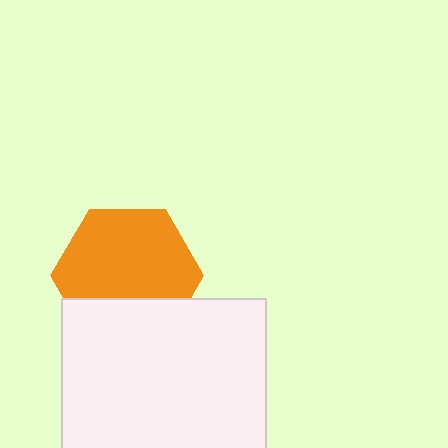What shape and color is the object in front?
The object in front is a white square.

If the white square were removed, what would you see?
You would see the complete orange hexagon.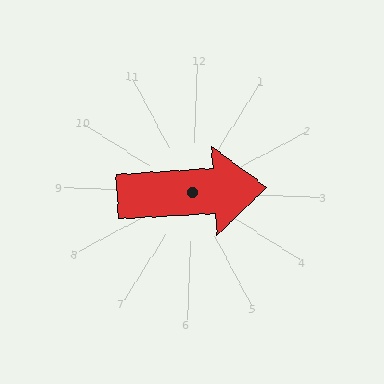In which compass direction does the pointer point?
East.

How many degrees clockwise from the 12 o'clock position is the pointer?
Approximately 84 degrees.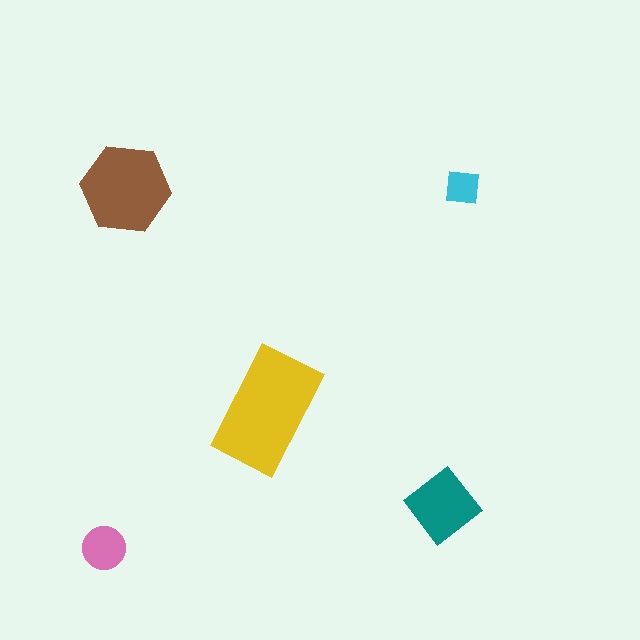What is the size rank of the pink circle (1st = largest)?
4th.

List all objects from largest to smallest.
The yellow rectangle, the brown hexagon, the teal diamond, the pink circle, the cyan square.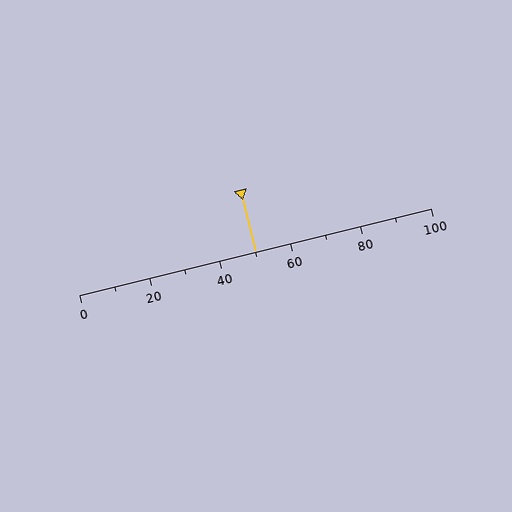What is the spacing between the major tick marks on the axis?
The major ticks are spaced 20 apart.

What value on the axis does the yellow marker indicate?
The marker indicates approximately 50.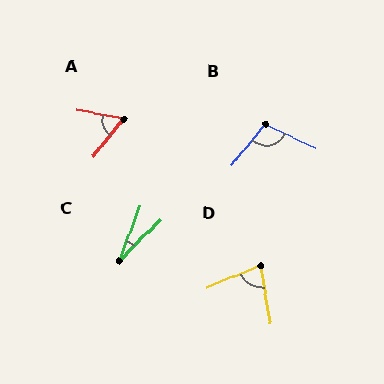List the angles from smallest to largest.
C (24°), A (61°), D (77°), B (103°).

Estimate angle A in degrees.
Approximately 61 degrees.